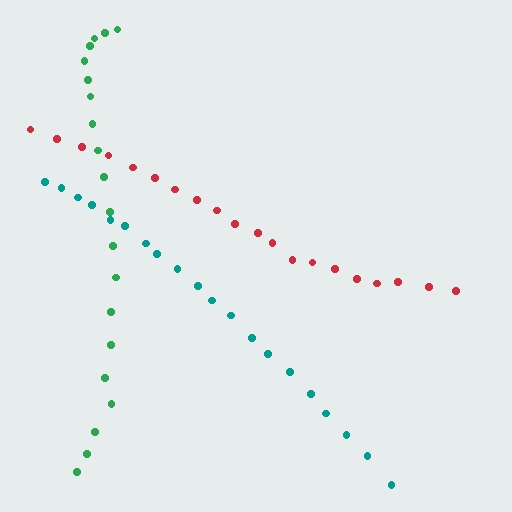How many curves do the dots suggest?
There are 3 distinct paths.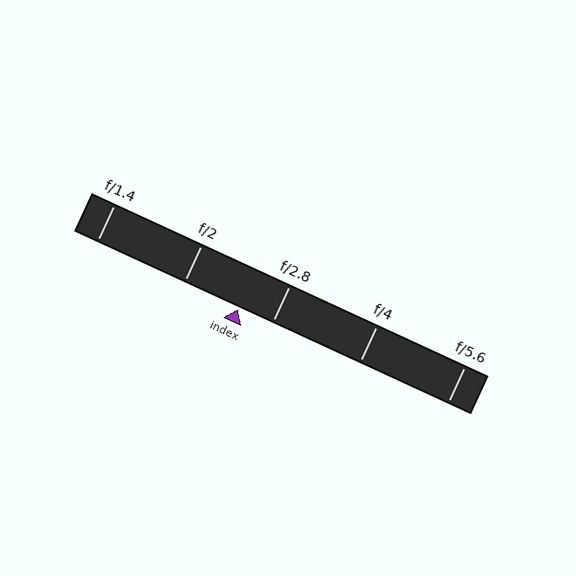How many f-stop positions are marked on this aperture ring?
There are 5 f-stop positions marked.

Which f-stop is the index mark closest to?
The index mark is closest to f/2.8.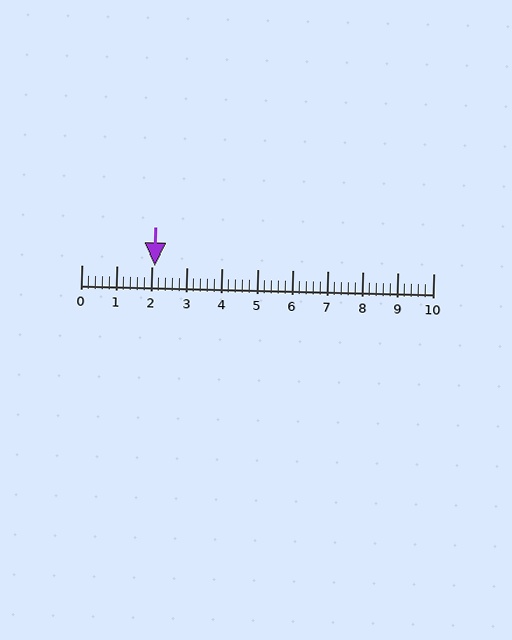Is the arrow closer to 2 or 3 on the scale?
The arrow is closer to 2.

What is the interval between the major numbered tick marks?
The major tick marks are spaced 1 units apart.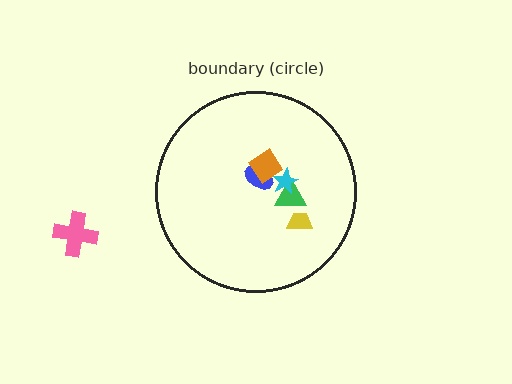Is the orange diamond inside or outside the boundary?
Inside.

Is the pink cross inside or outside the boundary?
Outside.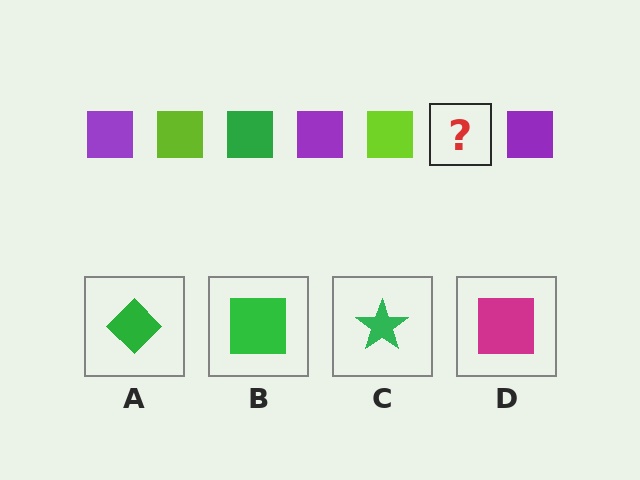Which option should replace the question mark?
Option B.